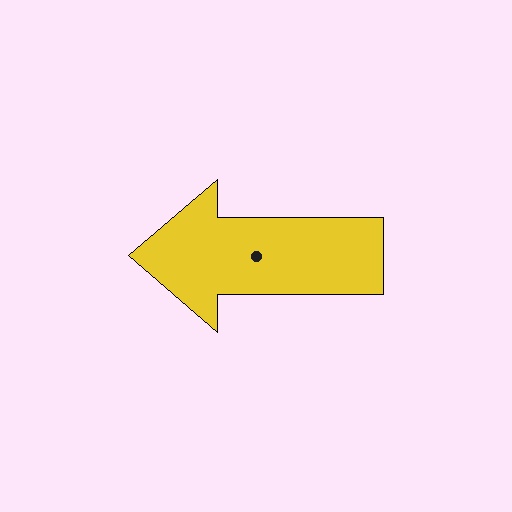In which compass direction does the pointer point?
West.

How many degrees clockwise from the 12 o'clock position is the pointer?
Approximately 270 degrees.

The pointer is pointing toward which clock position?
Roughly 9 o'clock.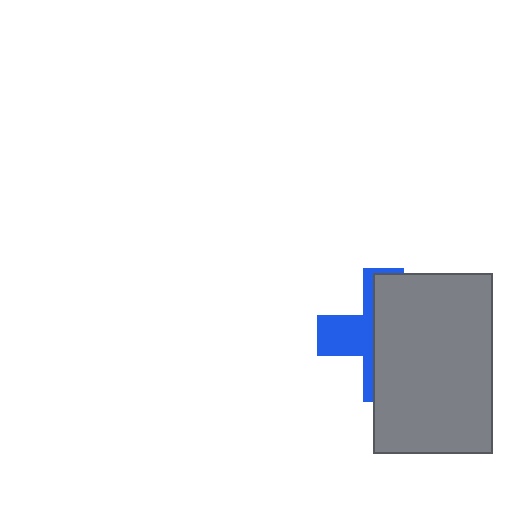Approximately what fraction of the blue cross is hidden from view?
Roughly 63% of the blue cross is hidden behind the gray rectangle.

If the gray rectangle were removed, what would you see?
You would see the complete blue cross.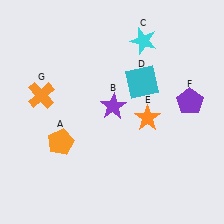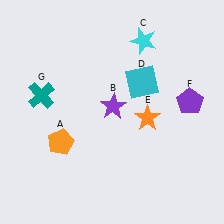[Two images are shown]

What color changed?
The cross (G) changed from orange in Image 1 to teal in Image 2.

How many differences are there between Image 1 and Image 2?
There is 1 difference between the two images.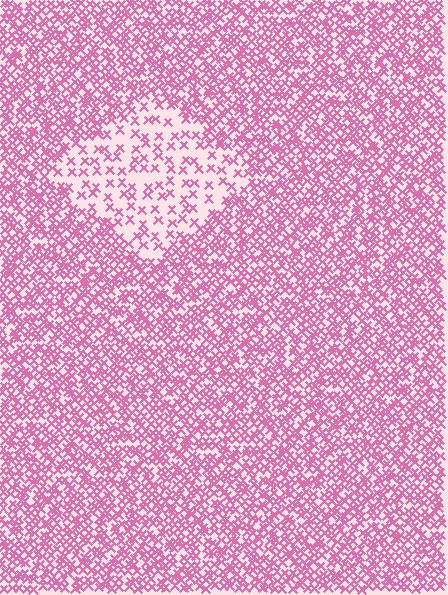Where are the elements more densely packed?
The elements are more densely packed outside the diamond boundary.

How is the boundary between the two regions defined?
The boundary is defined by a change in element density (approximately 2.7x ratio). All elements are the same color, size, and shape.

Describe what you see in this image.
The image contains small pink elements arranged at two different densities. A diamond-shaped region is visible where the elements are less densely packed than the surrounding area.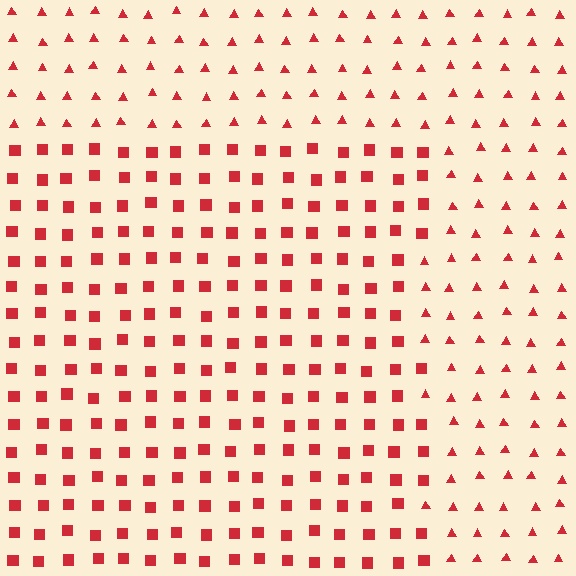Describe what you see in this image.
The image is filled with small red elements arranged in a uniform grid. A rectangle-shaped region contains squares, while the surrounding area contains triangles. The boundary is defined purely by the change in element shape.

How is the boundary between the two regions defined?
The boundary is defined by a change in element shape: squares inside vs. triangles outside. All elements share the same color and spacing.